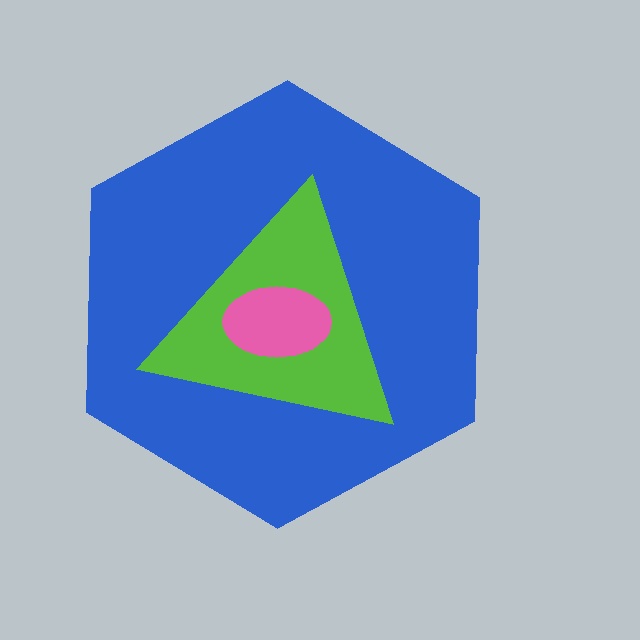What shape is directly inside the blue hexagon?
The lime triangle.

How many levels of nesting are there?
3.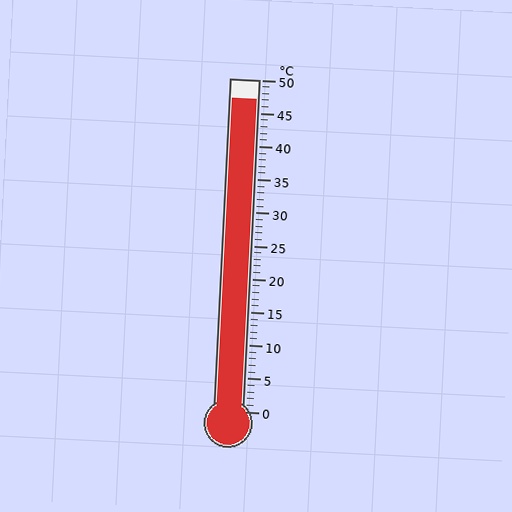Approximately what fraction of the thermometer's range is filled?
The thermometer is filled to approximately 95% of its range.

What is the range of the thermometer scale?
The thermometer scale ranges from 0°C to 50°C.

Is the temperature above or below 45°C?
The temperature is above 45°C.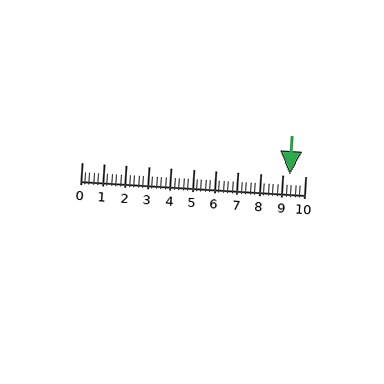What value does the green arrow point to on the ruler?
The green arrow points to approximately 9.3.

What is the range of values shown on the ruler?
The ruler shows values from 0 to 10.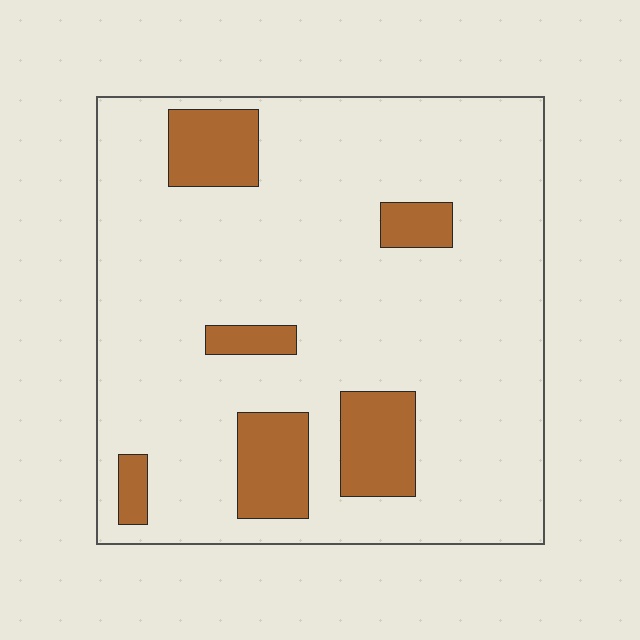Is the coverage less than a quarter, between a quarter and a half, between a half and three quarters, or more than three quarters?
Less than a quarter.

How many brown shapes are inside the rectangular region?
6.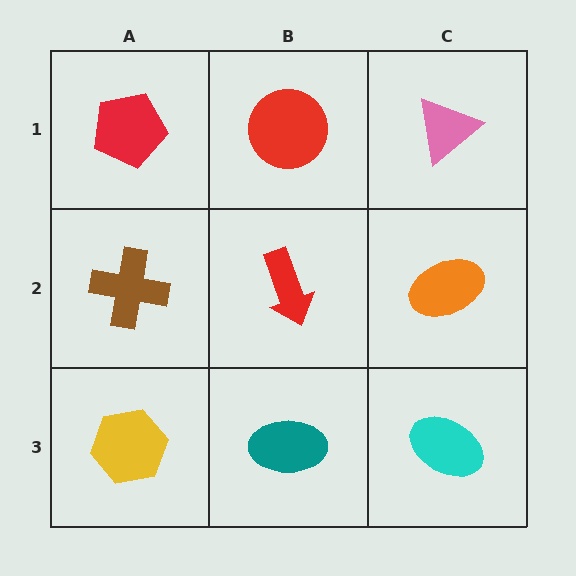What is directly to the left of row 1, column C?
A red circle.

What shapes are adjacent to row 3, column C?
An orange ellipse (row 2, column C), a teal ellipse (row 3, column B).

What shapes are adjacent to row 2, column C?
A pink triangle (row 1, column C), a cyan ellipse (row 3, column C), a red arrow (row 2, column B).